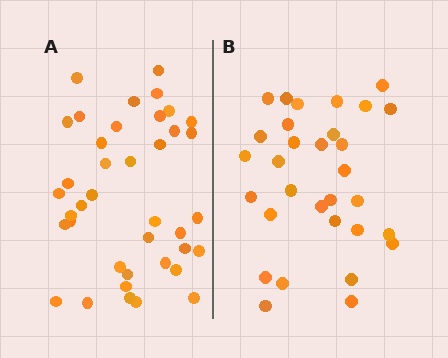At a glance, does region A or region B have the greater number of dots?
Region A (the left region) has more dots.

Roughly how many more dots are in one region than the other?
Region A has roughly 8 or so more dots than region B.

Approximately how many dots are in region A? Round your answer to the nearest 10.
About 40 dots. (The exact count is 39, which rounds to 40.)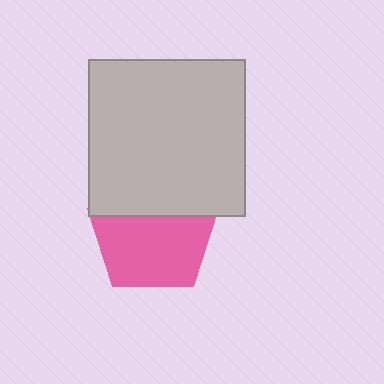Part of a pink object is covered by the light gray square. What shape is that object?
It is a pentagon.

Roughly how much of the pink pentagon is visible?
About half of it is visible (roughly 63%).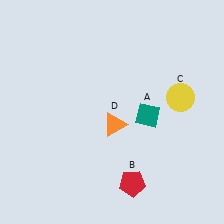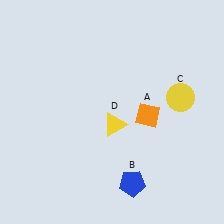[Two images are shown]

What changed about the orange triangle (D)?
In Image 1, D is orange. In Image 2, it changed to yellow.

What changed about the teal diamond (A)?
In Image 1, A is teal. In Image 2, it changed to orange.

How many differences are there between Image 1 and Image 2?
There are 3 differences between the two images.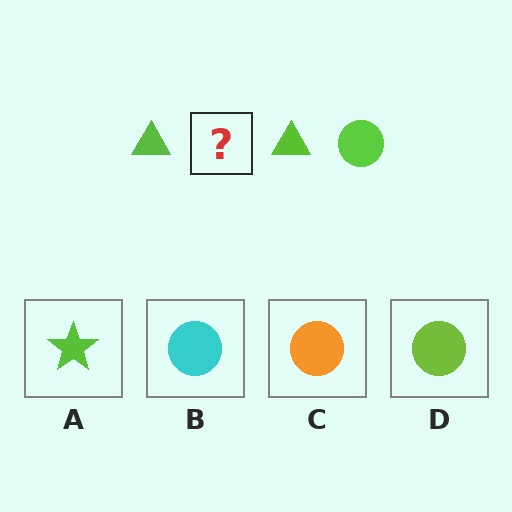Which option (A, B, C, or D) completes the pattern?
D.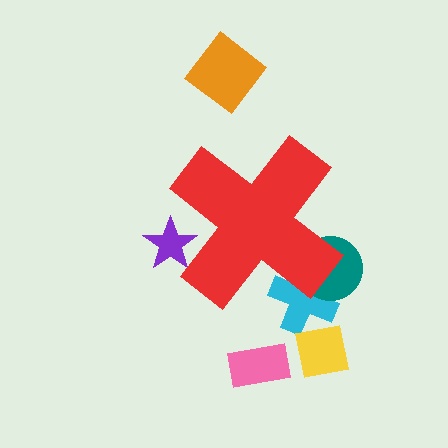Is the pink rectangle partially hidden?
No, the pink rectangle is fully visible.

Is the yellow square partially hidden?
No, the yellow square is fully visible.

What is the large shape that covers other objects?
A red cross.